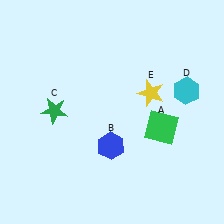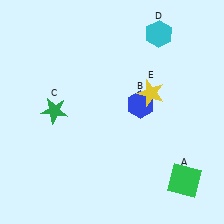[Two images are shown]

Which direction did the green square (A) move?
The green square (A) moved down.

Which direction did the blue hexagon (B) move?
The blue hexagon (B) moved up.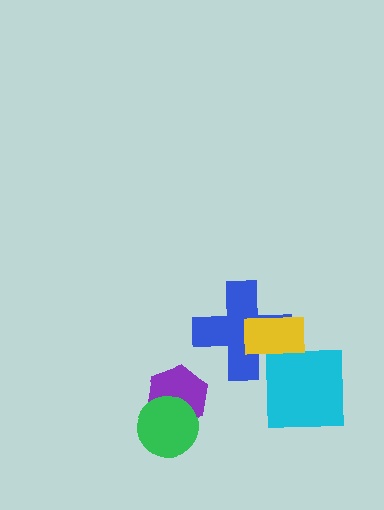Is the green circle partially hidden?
No, no other shape covers it.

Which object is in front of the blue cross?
The yellow rectangle is in front of the blue cross.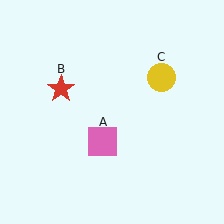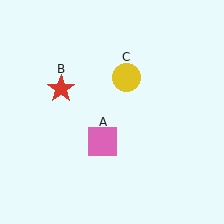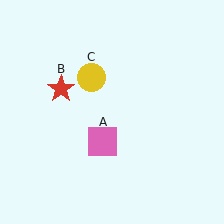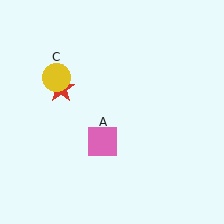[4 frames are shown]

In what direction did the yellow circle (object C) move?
The yellow circle (object C) moved left.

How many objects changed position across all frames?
1 object changed position: yellow circle (object C).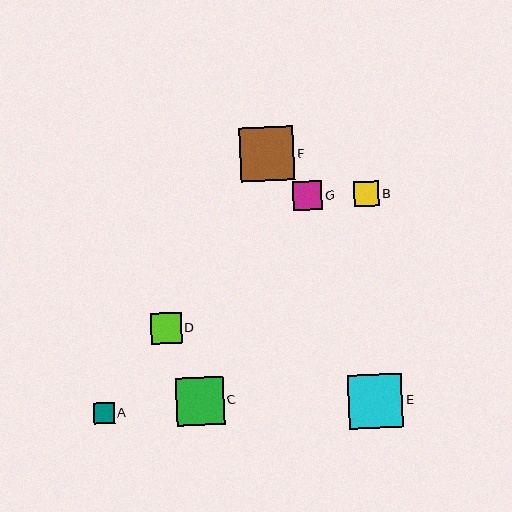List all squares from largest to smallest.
From largest to smallest: F, E, C, D, G, B, A.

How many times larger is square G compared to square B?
Square G is approximately 1.1 times the size of square B.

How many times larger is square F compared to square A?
Square F is approximately 2.6 times the size of square A.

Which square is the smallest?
Square A is the smallest with a size of approximately 21 pixels.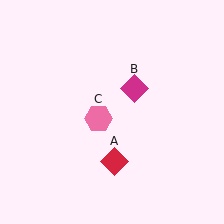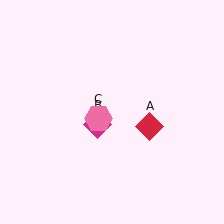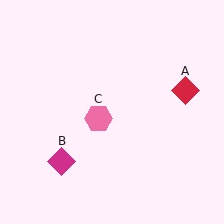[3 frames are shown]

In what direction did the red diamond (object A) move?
The red diamond (object A) moved up and to the right.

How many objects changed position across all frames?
2 objects changed position: red diamond (object A), magenta diamond (object B).